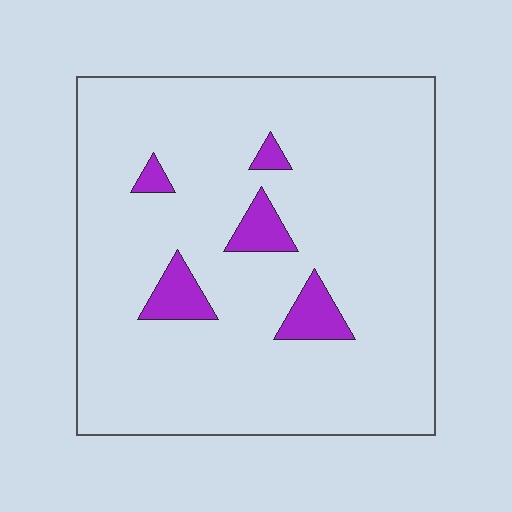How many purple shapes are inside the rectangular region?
5.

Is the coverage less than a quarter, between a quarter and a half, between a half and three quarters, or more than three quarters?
Less than a quarter.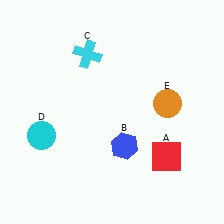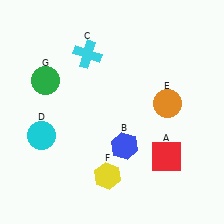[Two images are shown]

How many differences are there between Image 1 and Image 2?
There are 2 differences between the two images.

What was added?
A yellow hexagon (F), a green circle (G) were added in Image 2.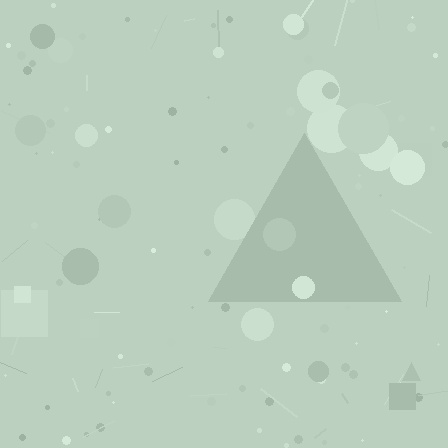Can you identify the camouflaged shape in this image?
The camouflaged shape is a triangle.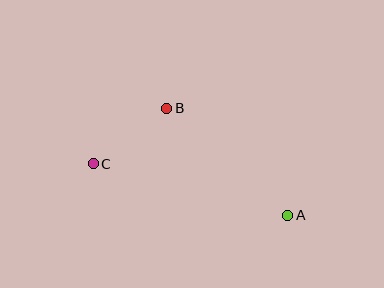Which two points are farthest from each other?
Points A and C are farthest from each other.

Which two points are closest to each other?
Points B and C are closest to each other.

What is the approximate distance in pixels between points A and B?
The distance between A and B is approximately 162 pixels.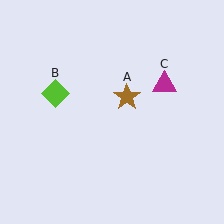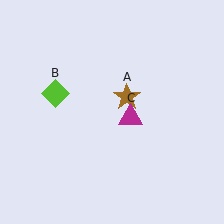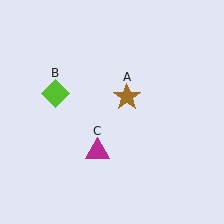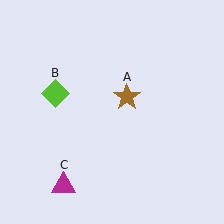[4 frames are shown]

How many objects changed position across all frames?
1 object changed position: magenta triangle (object C).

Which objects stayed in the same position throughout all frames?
Brown star (object A) and lime diamond (object B) remained stationary.